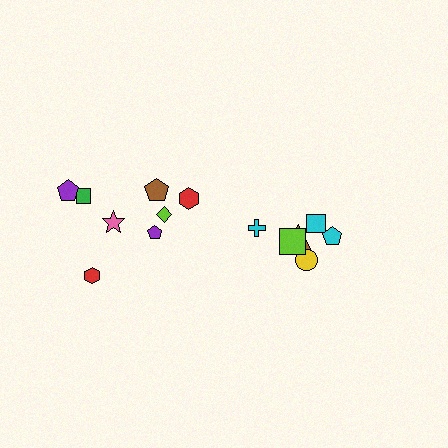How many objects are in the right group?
There are 6 objects.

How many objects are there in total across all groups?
There are 14 objects.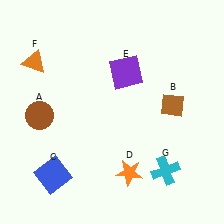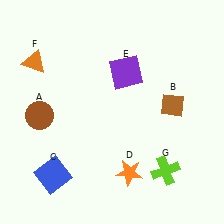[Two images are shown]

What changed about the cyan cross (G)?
In Image 1, G is cyan. In Image 2, it changed to lime.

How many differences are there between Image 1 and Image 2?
There is 1 difference between the two images.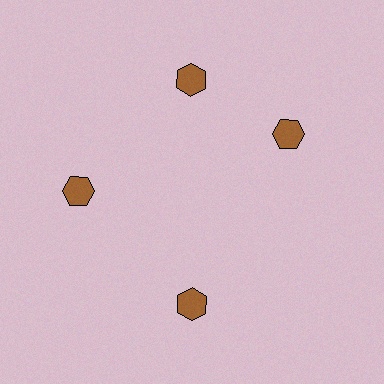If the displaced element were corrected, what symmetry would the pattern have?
It would have 4-fold rotational symmetry — the pattern would map onto itself every 90 degrees.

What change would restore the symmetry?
The symmetry would be restored by rotating it back into even spacing with its neighbors so that all 4 hexagons sit at equal angles and equal distance from the center.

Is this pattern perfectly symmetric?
No. The 4 brown hexagons are arranged in a ring, but one element near the 3 o'clock position is rotated out of alignment along the ring, breaking the 4-fold rotational symmetry.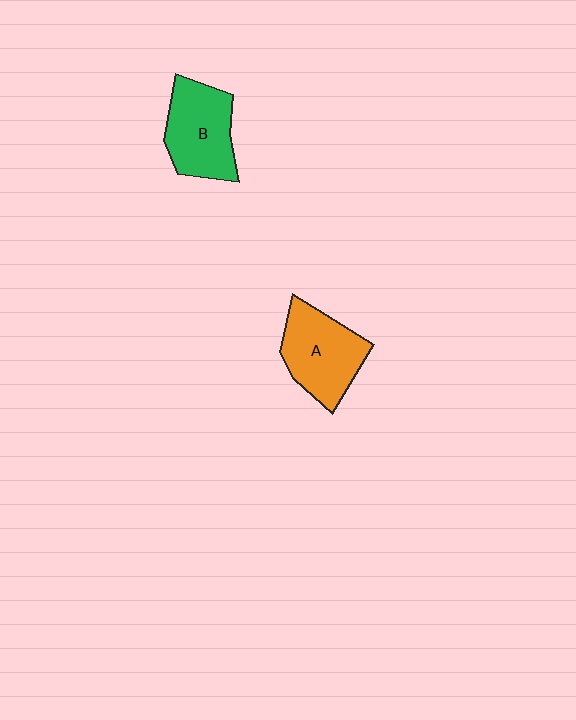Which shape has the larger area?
Shape A (orange).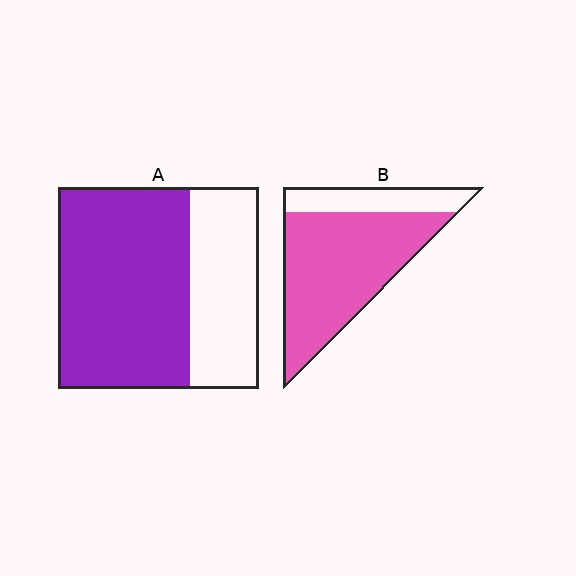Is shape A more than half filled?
Yes.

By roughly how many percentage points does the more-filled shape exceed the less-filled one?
By roughly 10 percentage points (B over A).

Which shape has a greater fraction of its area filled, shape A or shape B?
Shape B.